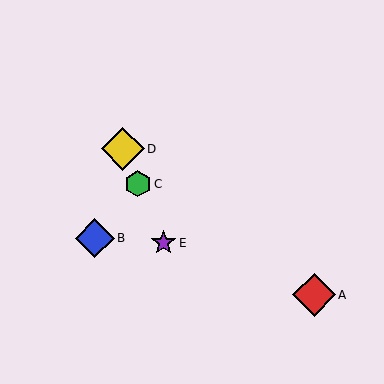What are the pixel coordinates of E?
Object E is at (163, 243).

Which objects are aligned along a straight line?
Objects C, D, E are aligned along a straight line.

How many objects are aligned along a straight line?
3 objects (C, D, E) are aligned along a straight line.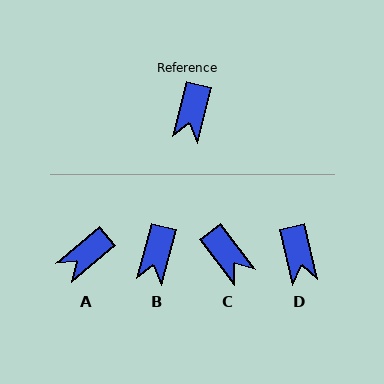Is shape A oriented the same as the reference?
No, it is off by about 35 degrees.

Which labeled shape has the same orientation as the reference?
B.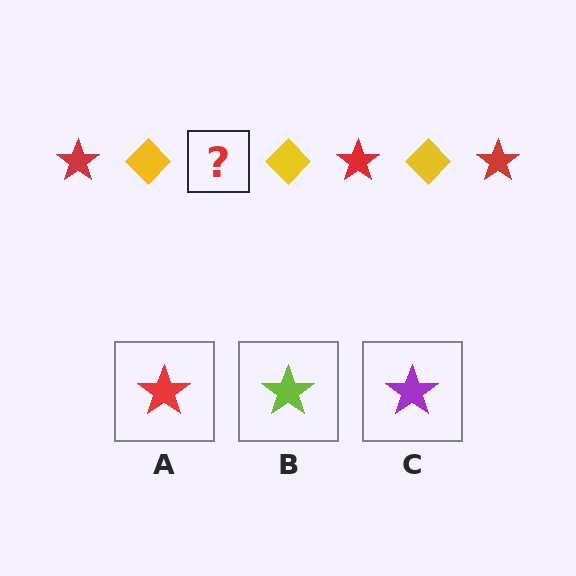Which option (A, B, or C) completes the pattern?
A.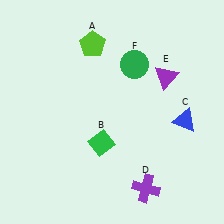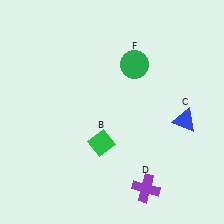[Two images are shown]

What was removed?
The purple triangle (E), the lime pentagon (A) were removed in Image 2.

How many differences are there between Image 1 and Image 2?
There are 2 differences between the two images.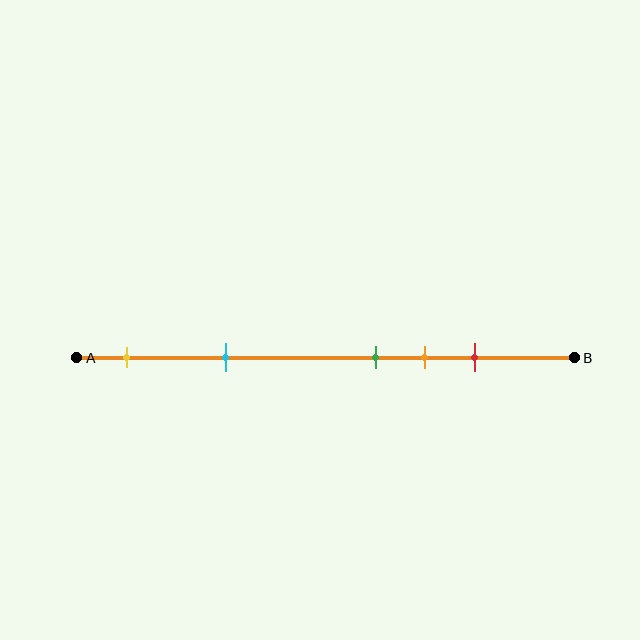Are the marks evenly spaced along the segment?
No, the marks are not evenly spaced.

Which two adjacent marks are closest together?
The green and orange marks are the closest adjacent pair.